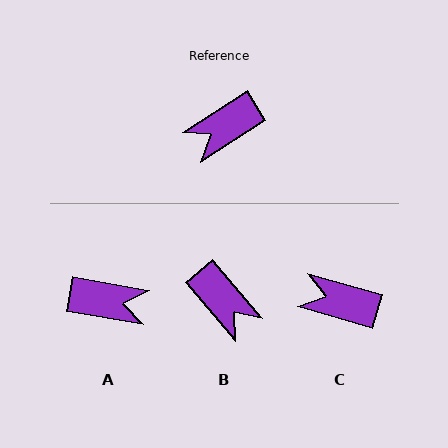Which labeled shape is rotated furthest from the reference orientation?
A, about 137 degrees away.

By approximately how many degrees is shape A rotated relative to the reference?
Approximately 137 degrees counter-clockwise.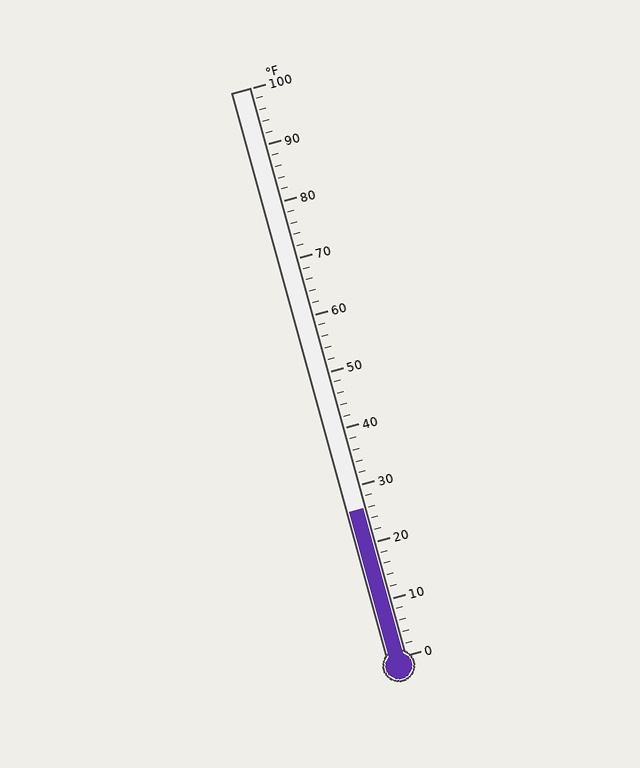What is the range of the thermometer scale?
The thermometer scale ranges from 0°F to 100°F.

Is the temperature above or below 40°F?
The temperature is below 40°F.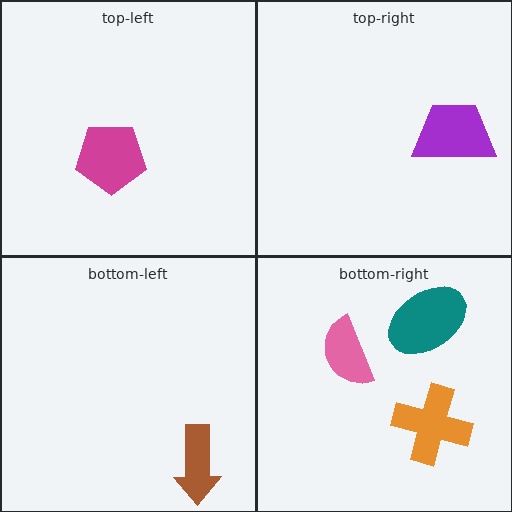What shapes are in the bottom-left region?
The brown arrow.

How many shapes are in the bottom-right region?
3.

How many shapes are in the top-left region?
1.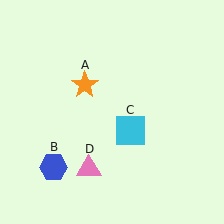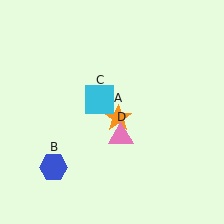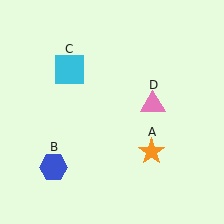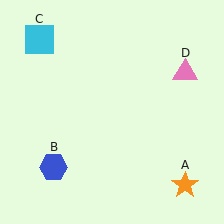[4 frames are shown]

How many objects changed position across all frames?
3 objects changed position: orange star (object A), cyan square (object C), pink triangle (object D).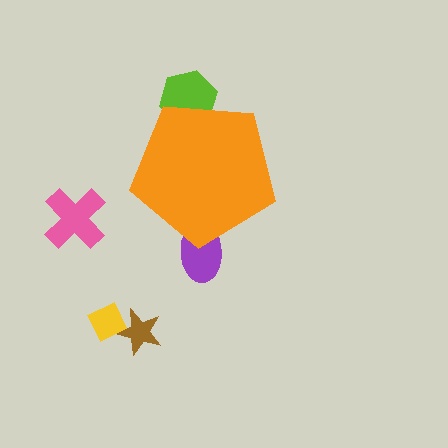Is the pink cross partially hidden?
No, the pink cross is fully visible.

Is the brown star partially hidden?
No, the brown star is fully visible.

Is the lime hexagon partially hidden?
Yes, the lime hexagon is partially hidden behind the orange pentagon.